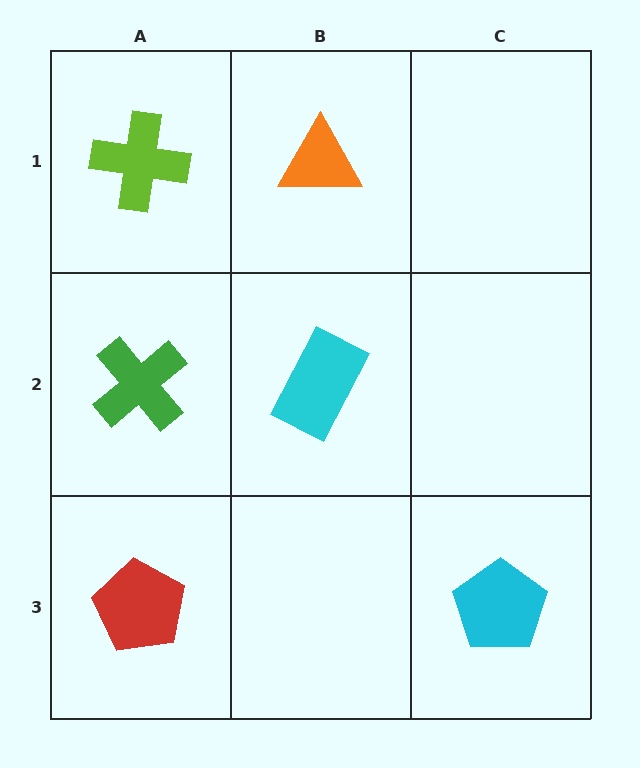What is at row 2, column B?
A cyan rectangle.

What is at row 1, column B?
An orange triangle.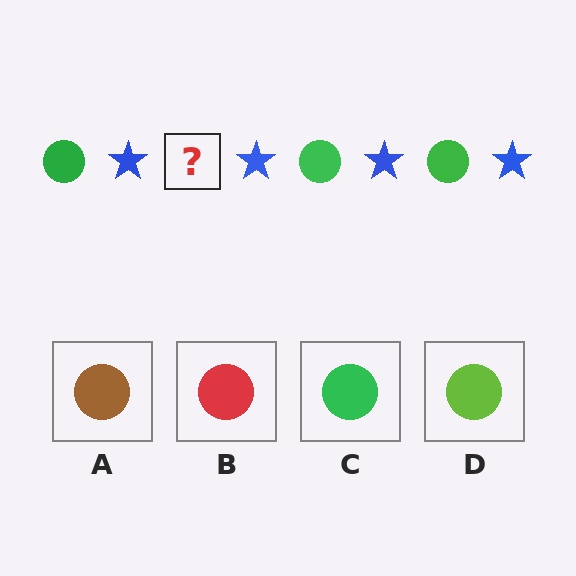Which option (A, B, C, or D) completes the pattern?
C.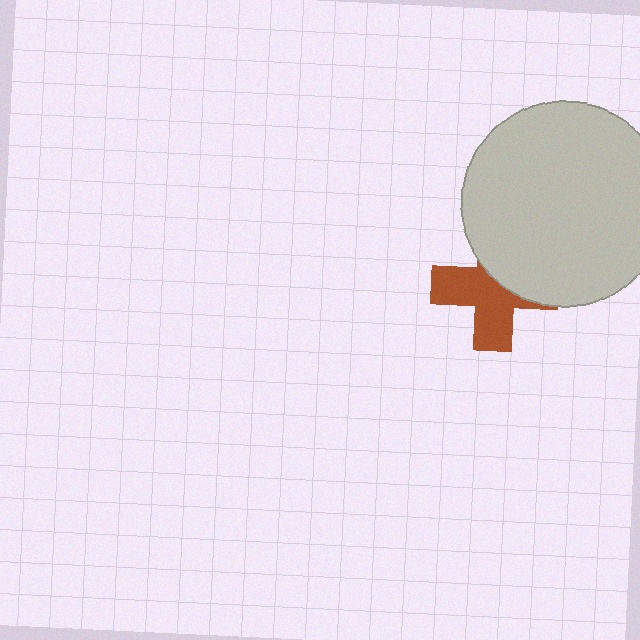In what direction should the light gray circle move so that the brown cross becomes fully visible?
The light gray circle should move up. That is the shortest direction to clear the overlap and leave the brown cross fully visible.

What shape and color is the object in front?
The object in front is a light gray circle.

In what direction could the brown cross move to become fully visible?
The brown cross could move down. That would shift it out from behind the light gray circle entirely.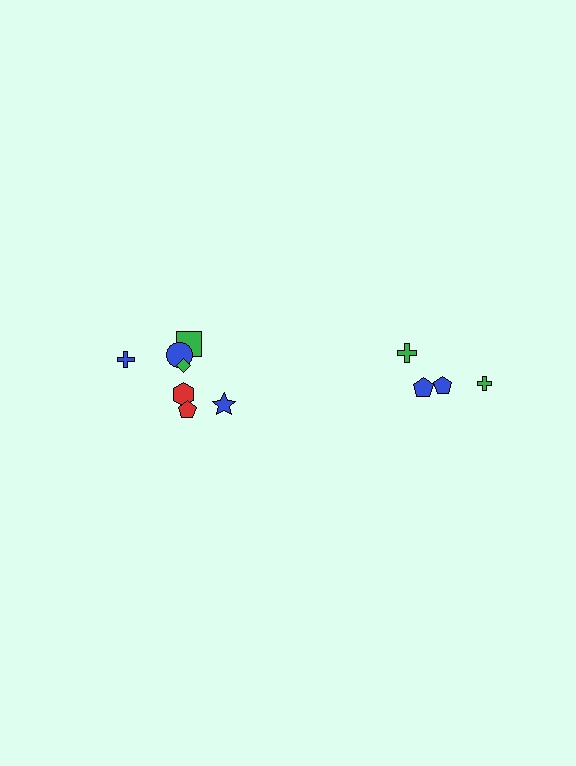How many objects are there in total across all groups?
There are 11 objects.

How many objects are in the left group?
There are 7 objects.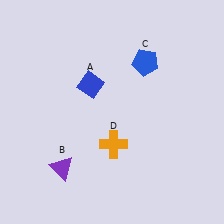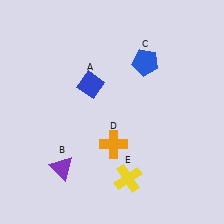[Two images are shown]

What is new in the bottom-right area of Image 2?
A yellow cross (E) was added in the bottom-right area of Image 2.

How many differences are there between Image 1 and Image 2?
There is 1 difference between the two images.